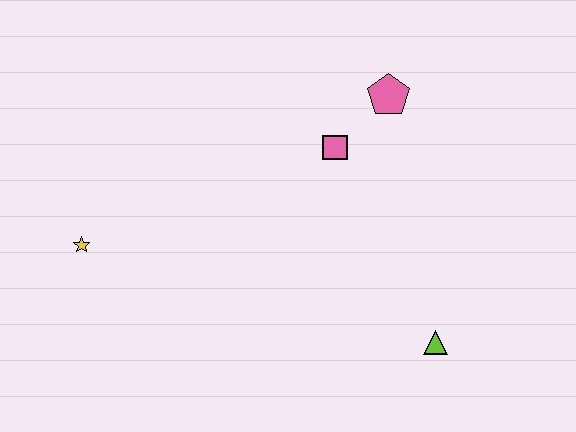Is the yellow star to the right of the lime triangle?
No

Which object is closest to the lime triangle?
The pink square is closest to the lime triangle.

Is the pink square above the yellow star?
Yes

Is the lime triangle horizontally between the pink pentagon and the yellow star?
No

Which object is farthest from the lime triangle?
The yellow star is farthest from the lime triangle.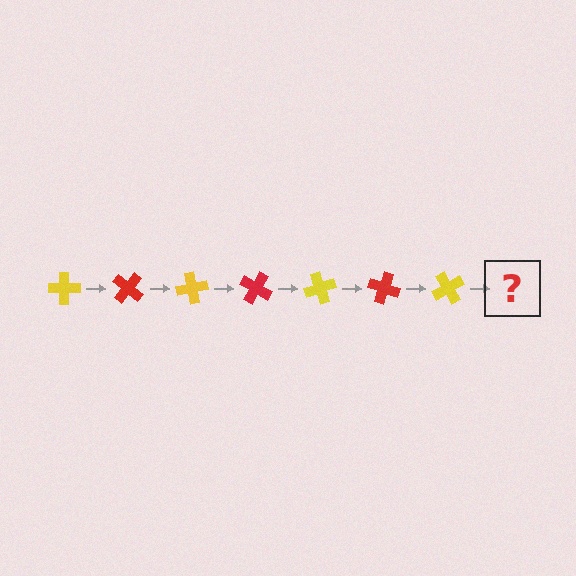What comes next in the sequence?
The next element should be a red cross, rotated 280 degrees from the start.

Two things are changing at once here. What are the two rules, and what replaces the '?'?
The two rules are that it rotates 40 degrees each step and the color cycles through yellow and red. The '?' should be a red cross, rotated 280 degrees from the start.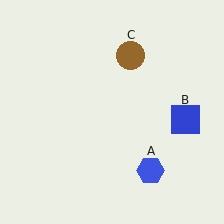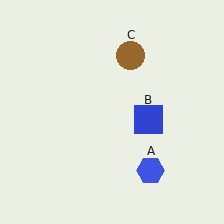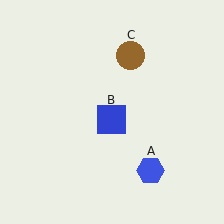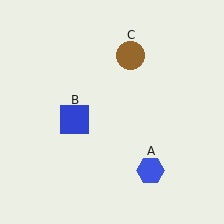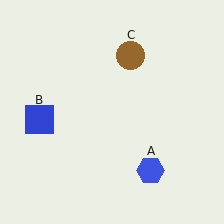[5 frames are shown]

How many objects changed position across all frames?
1 object changed position: blue square (object B).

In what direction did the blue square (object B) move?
The blue square (object B) moved left.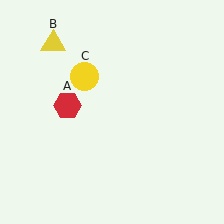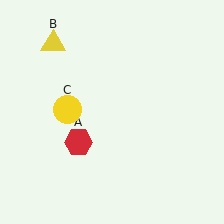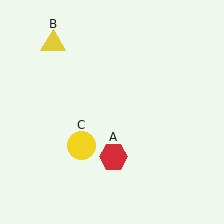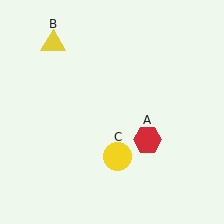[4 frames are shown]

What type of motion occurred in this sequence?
The red hexagon (object A), yellow circle (object C) rotated counterclockwise around the center of the scene.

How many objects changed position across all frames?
2 objects changed position: red hexagon (object A), yellow circle (object C).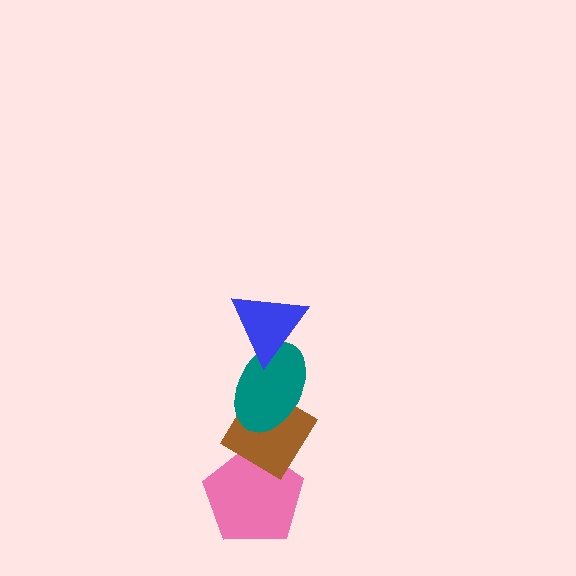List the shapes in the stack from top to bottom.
From top to bottom: the blue triangle, the teal ellipse, the brown diamond, the pink pentagon.